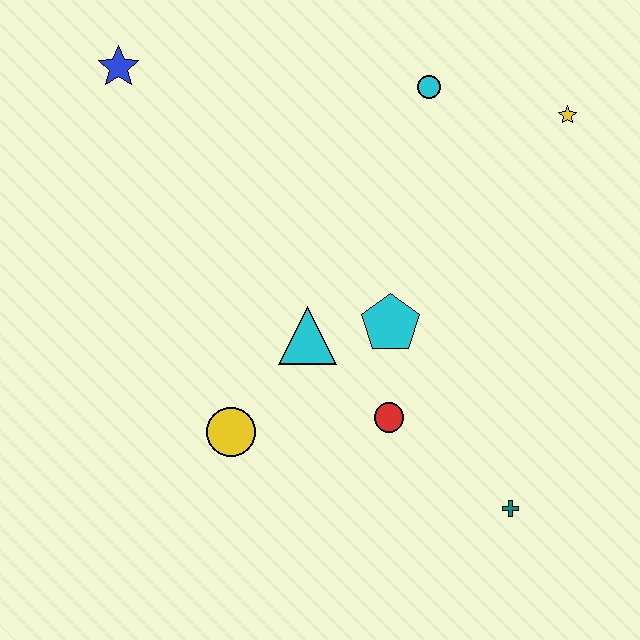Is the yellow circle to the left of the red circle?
Yes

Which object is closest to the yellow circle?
The cyan triangle is closest to the yellow circle.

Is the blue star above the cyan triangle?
Yes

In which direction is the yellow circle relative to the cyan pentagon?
The yellow circle is to the left of the cyan pentagon.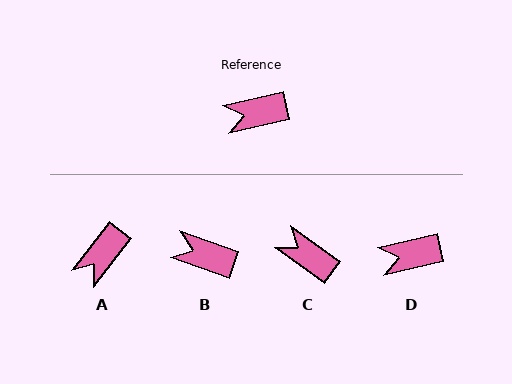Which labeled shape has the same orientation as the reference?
D.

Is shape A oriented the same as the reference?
No, it is off by about 39 degrees.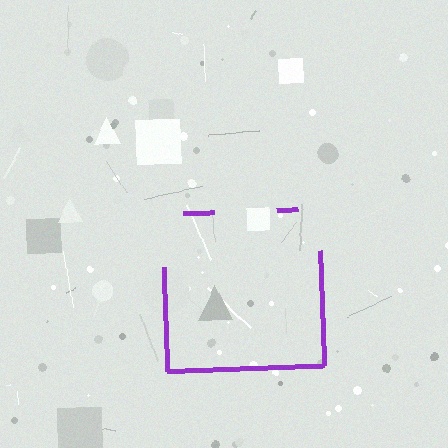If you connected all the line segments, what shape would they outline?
They would outline a square.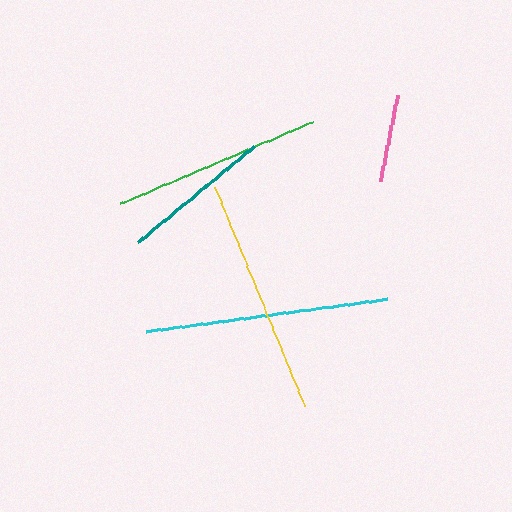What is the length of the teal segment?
The teal segment is approximately 151 pixels long.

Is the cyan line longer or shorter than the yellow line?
The cyan line is longer than the yellow line.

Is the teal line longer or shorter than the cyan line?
The cyan line is longer than the teal line.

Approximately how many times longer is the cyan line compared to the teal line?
The cyan line is approximately 1.6 times the length of the teal line.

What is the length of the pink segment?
The pink segment is approximately 88 pixels long.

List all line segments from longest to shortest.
From longest to shortest: cyan, yellow, green, teal, pink.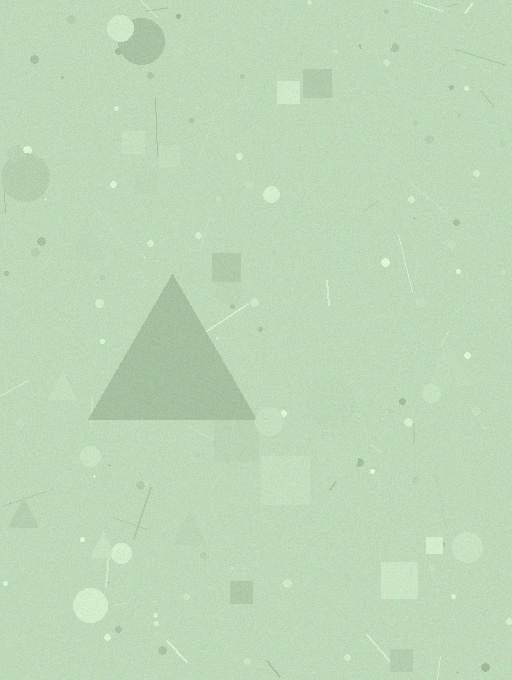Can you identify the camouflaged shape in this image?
The camouflaged shape is a triangle.